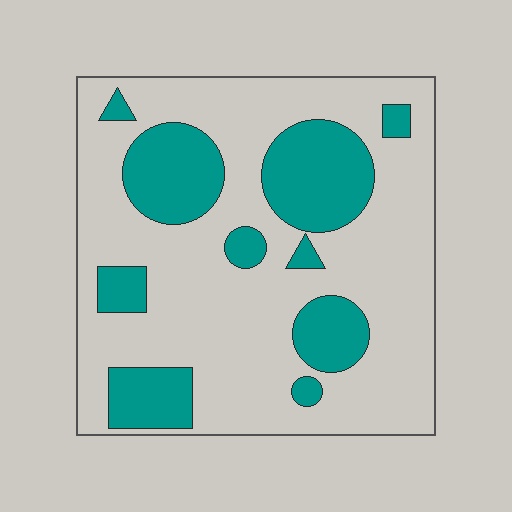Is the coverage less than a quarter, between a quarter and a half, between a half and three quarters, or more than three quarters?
Between a quarter and a half.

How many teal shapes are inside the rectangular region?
10.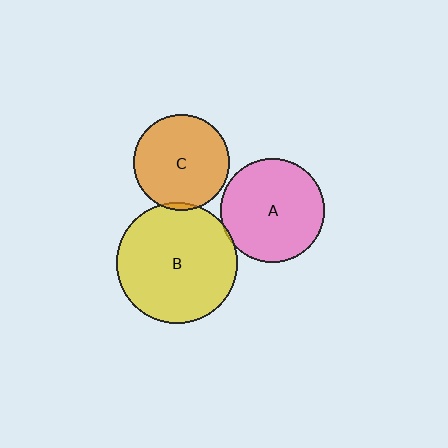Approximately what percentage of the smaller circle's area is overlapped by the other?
Approximately 5%.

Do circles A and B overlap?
Yes.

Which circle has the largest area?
Circle B (yellow).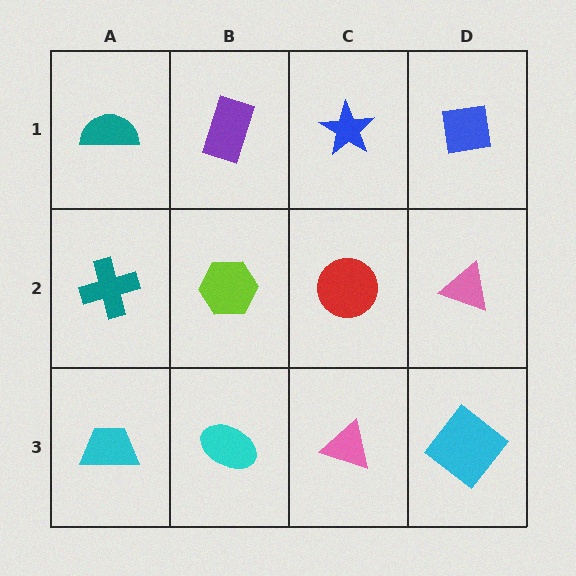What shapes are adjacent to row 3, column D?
A pink triangle (row 2, column D), a pink triangle (row 3, column C).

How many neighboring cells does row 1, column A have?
2.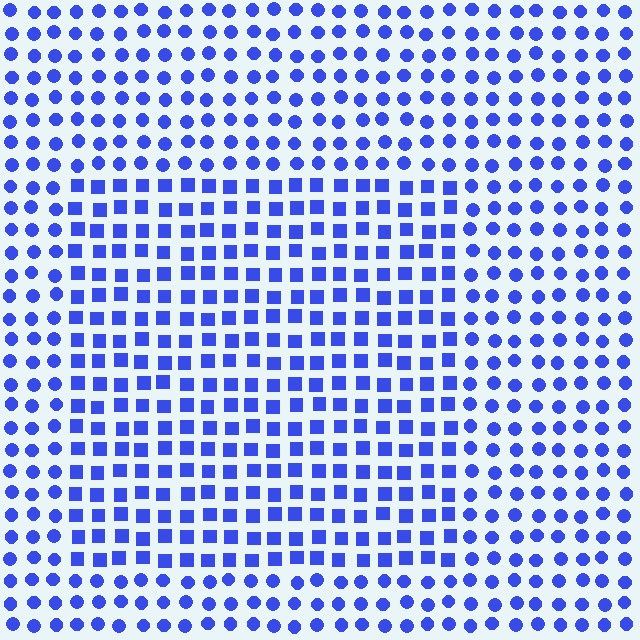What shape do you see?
I see a rectangle.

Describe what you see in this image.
The image is filled with small blue elements arranged in a uniform grid. A rectangle-shaped region contains squares, while the surrounding area contains circles. The boundary is defined purely by the change in element shape.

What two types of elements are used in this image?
The image uses squares inside the rectangle region and circles outside it.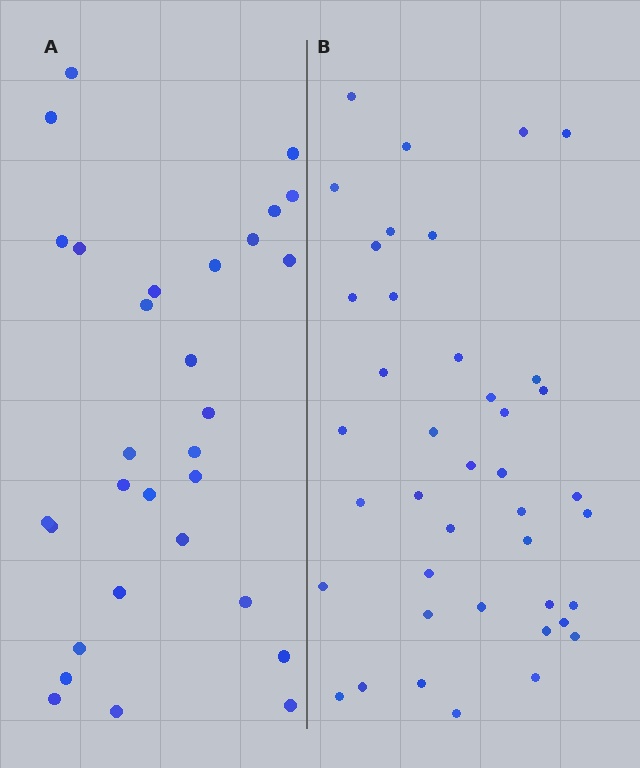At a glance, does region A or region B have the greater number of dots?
Region B (the right region) has more dots.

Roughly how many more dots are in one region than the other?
Region B has roughly 12 or so more dots than region A.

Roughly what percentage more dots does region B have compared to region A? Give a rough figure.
About 35% more.